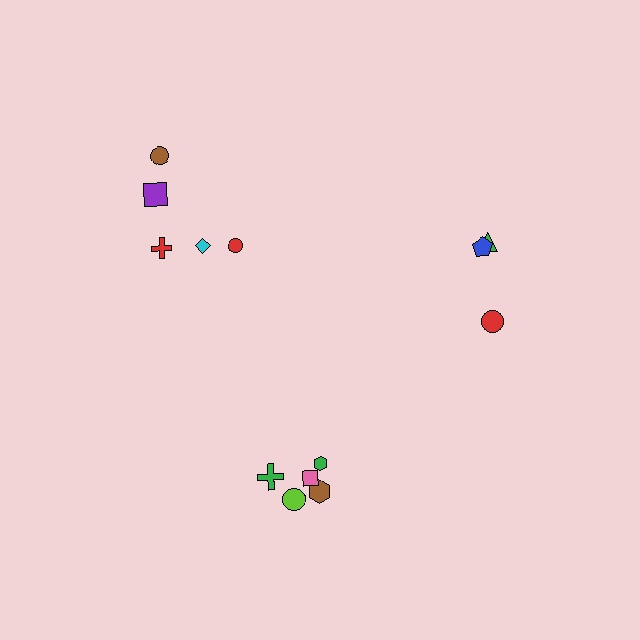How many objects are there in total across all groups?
There are 13 objects.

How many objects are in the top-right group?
There are 3 objects.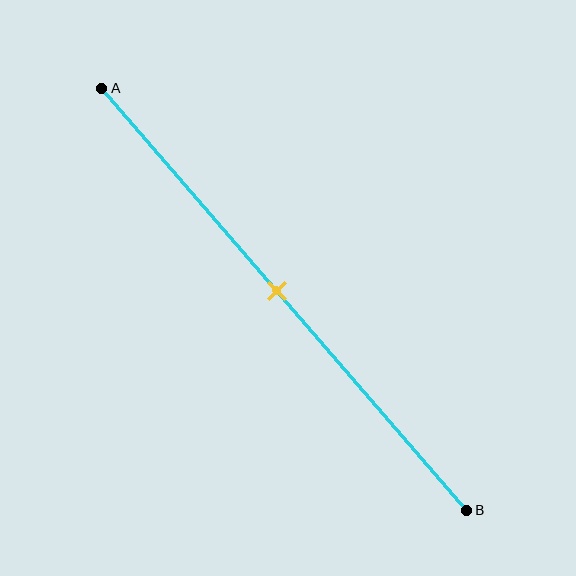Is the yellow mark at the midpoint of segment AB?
Yes, the mark is approximately at the midpoint.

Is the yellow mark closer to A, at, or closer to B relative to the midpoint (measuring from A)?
The yellow mark is approximately at the midpoint of segment AB.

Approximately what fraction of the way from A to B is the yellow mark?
The yellow mark is approximately 50% of the way from A to B.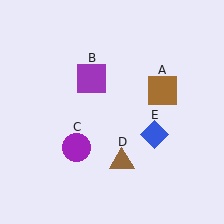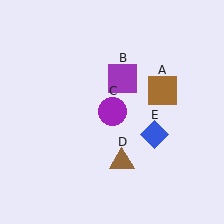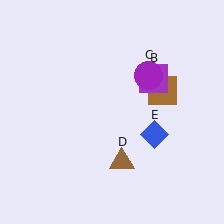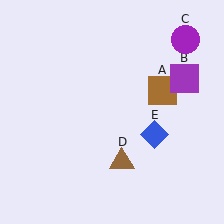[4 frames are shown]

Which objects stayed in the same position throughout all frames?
Brown square (object A) and brown triangle (object D) and blue diamond (object E) remained stationary.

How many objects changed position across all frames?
2 objects changed position: purple square (object B), purple circle (object C).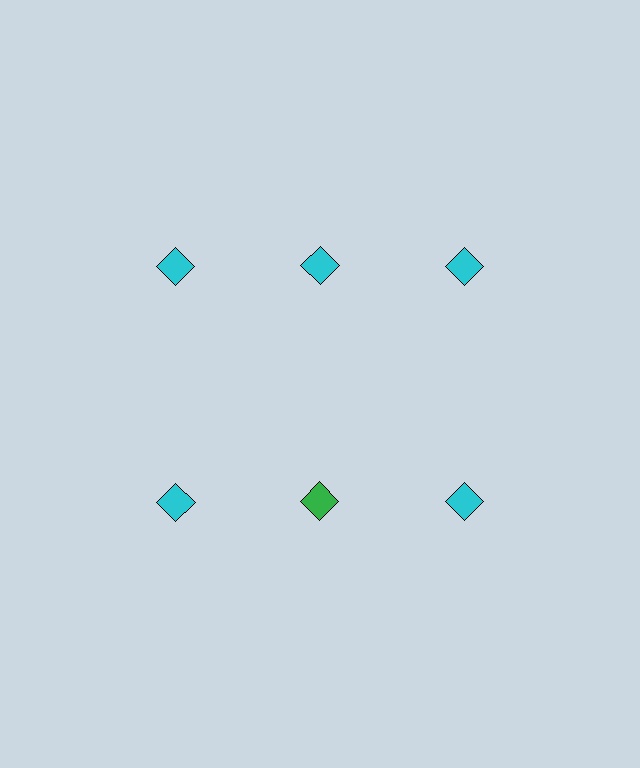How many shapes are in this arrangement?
There are 6 shapes arranged in a grid pattern.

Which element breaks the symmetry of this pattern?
The green diamond in the second row, second from left column breaks the symmetry. All other shapes are cyan diamonds.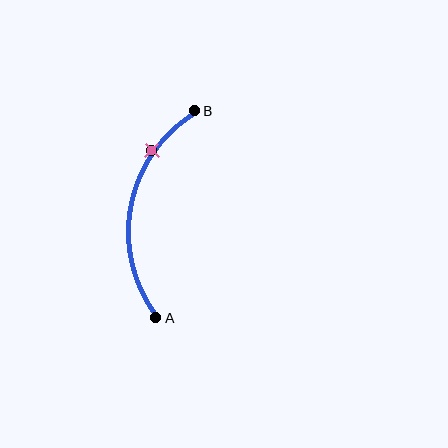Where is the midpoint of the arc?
The arc midpoint is the point on the curve farthest from the straight line joining A and B. It sits to the left of that line.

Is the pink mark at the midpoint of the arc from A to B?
No. The pink mark lies on the arc but is closer to endpoint B. The arc midpoint would be at the point on the curve equidistant along the arc from both A and B.